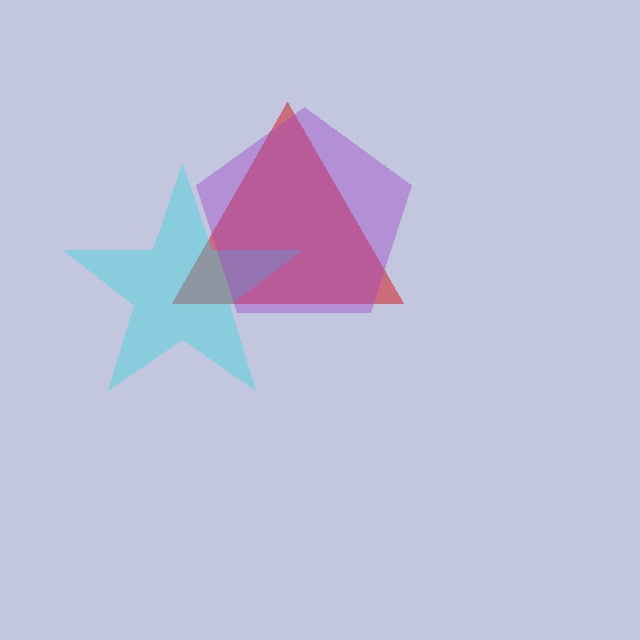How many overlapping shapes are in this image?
There are 3 overlapping shapes in the image.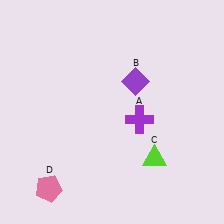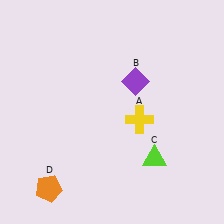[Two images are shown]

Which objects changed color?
A changed from purple to yellow. D changed from pink to orange.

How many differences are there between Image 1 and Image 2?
There are 2 differences between the two images.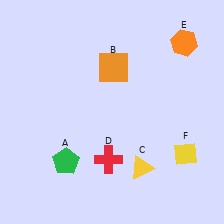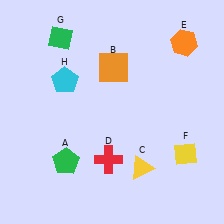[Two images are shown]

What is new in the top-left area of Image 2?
A cyan pentagon (H) was added in the top-left area of Image 2.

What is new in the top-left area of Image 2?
A green diamond (G) was added in the top-left area of Image 2.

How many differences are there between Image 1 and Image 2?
There are 2 differences between the two images.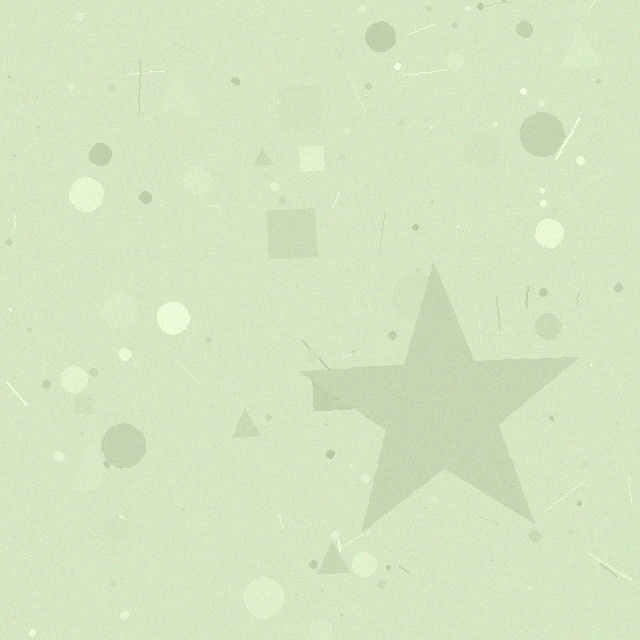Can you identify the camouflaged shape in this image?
The camouflaged shape is a star.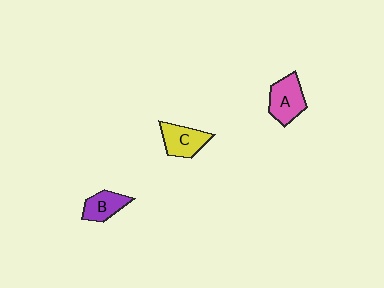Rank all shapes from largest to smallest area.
From largest to smallest: A (pink), C (yellow), B (purple).